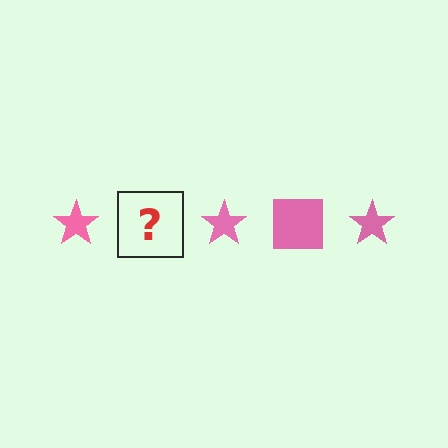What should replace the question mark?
The question mark should be replaced with a pink square.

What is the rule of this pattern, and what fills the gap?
The rule is that the pattern cycles through star, square shapes in pink. The gap should be filled with a pink square.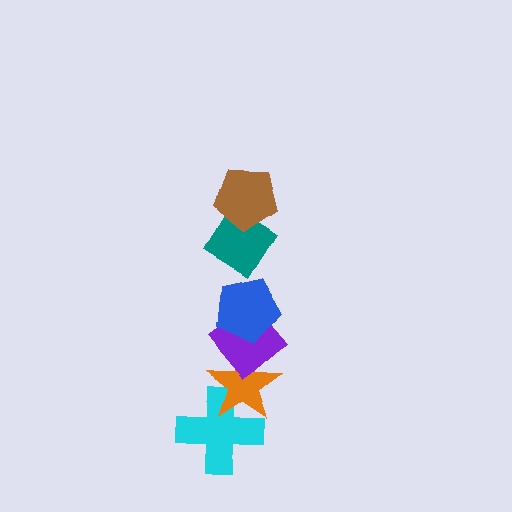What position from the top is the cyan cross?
The cyan cross is 6th from the top.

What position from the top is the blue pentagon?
The blue pentagon is 3rd from the top.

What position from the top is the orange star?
The orange star is 5th from the top.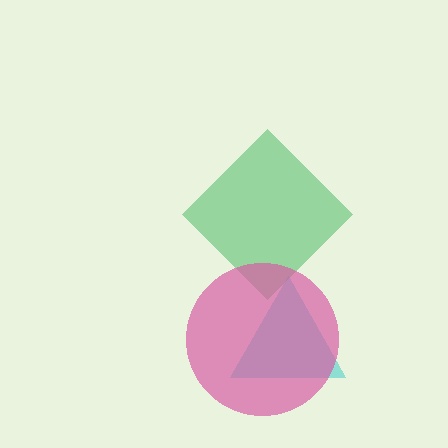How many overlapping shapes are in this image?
There are 3 overlapping shapes in the image.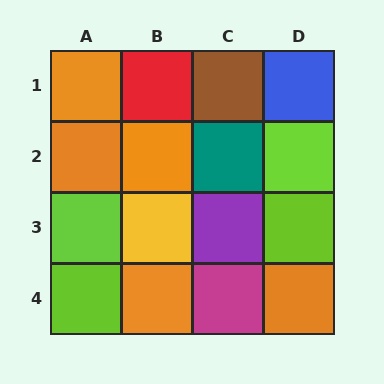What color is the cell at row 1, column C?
Brown.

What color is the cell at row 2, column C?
Teal.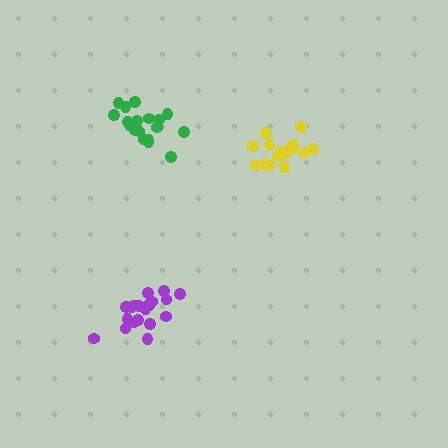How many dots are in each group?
Group 1: 16 dots, Group 2: 20 dots, Group 3: 18 dots (54 total).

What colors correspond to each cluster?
The clusters are colored: yellow, purple, green.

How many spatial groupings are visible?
There are 3 spatial groupings.